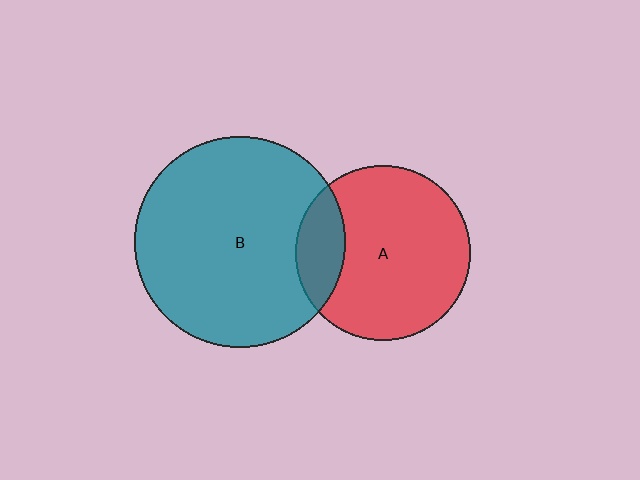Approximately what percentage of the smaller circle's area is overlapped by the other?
Approximately 20%.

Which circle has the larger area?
Circle B (teal).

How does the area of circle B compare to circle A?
Approximately 1.4 times.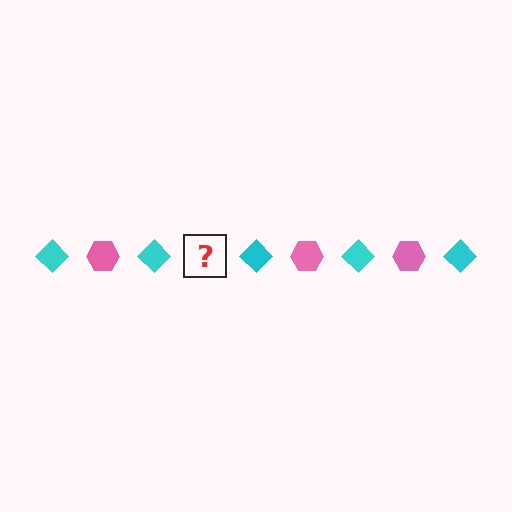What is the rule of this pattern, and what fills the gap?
The rule is that the pattern alternates between cyan diamond and pink hexagon. The gap should be filled with a pink hexagon.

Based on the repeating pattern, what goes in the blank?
The blank should be a pink hexagon.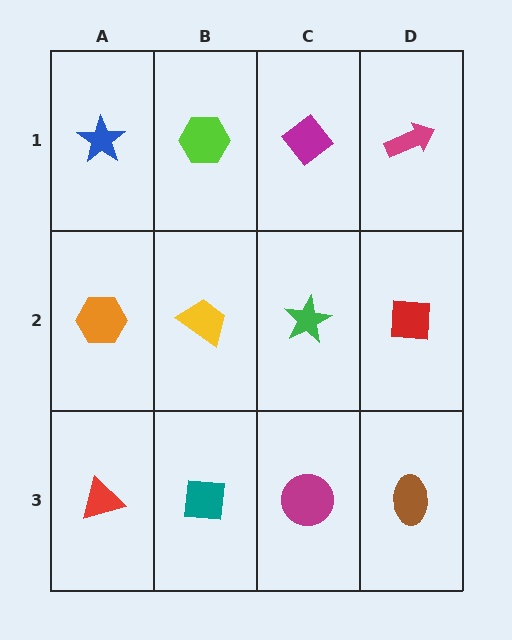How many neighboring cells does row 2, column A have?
3.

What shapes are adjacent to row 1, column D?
A red square (row 2, column D), a magenta diamond (row 1, column C).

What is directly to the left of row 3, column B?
A red triangle.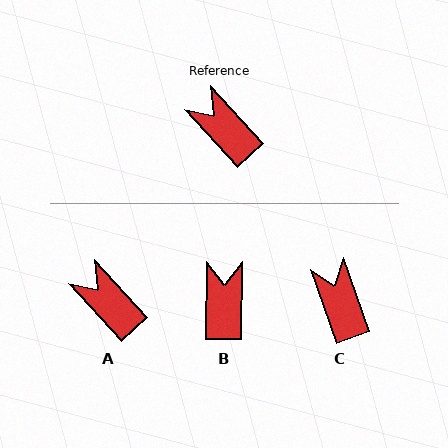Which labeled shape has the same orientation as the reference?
A.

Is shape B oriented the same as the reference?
No, it is off by about 43 degrees.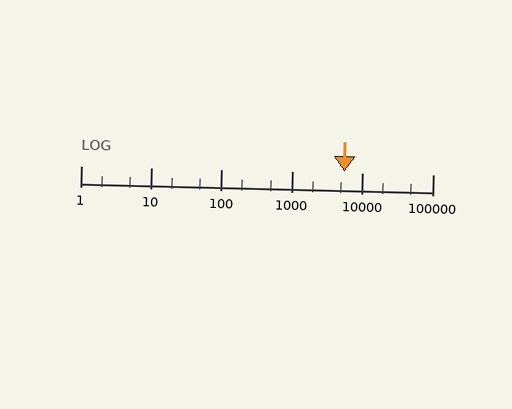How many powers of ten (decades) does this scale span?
The scale spans 5 decades, from 1 to 100000.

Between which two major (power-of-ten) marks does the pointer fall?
The pointer is between 1000 and 10000.